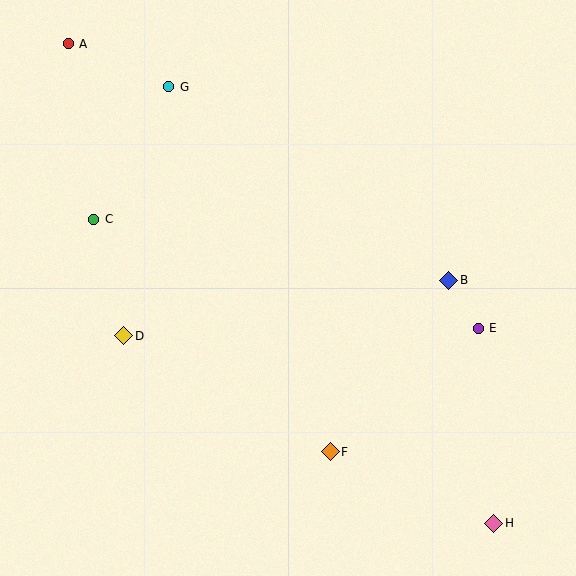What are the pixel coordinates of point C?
Point C is at (94, 219).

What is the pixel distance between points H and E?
The distance between H and E is 196 pixels.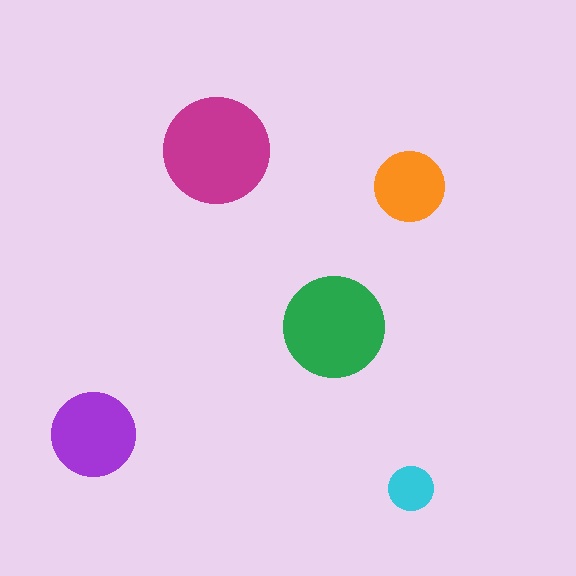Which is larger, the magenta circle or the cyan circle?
The magenta one.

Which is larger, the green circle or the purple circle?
The green one.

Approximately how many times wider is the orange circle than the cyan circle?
About 1.5 times wider.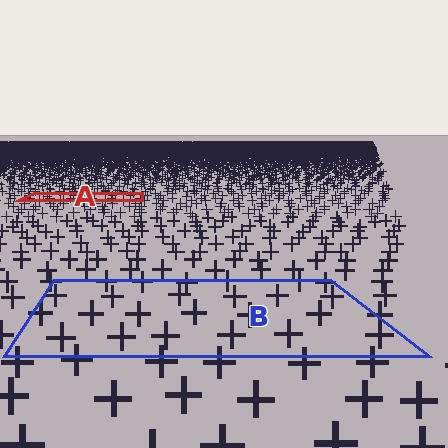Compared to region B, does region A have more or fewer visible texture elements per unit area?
Region A has more texture elements per unit area — they are packed more densely because it is farther away.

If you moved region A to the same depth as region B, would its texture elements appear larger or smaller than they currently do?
They would appear larger. At a closer depth, the same texture elements are projected at a bigger on-screen size.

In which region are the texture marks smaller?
The texture marks are smaller in region A, because it is farther away.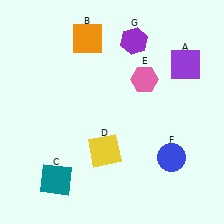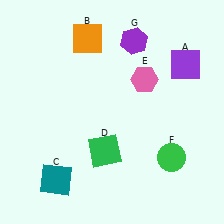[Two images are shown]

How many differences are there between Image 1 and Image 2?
There are 2 differences between the two images.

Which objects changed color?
D changed from yellow to green. F changed from blue to green.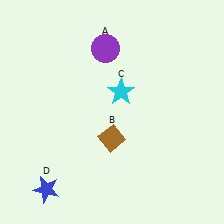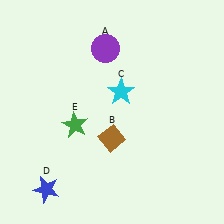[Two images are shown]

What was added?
A green star (E) was added in Image 2.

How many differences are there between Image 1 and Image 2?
There is 1 difference between the two images.